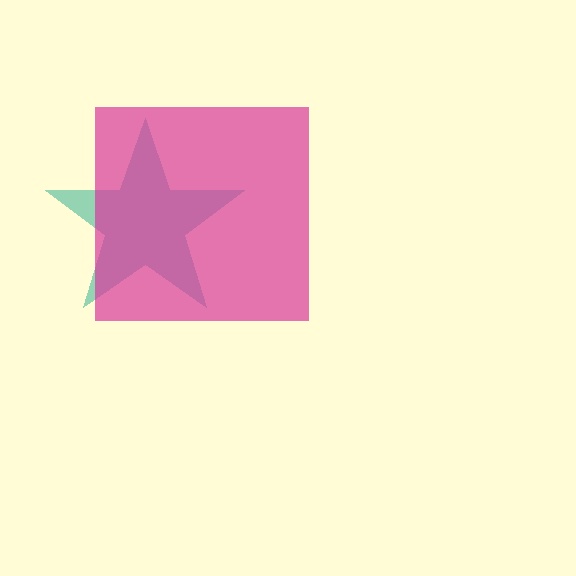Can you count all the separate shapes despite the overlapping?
Yes, there are 2 separate shapes.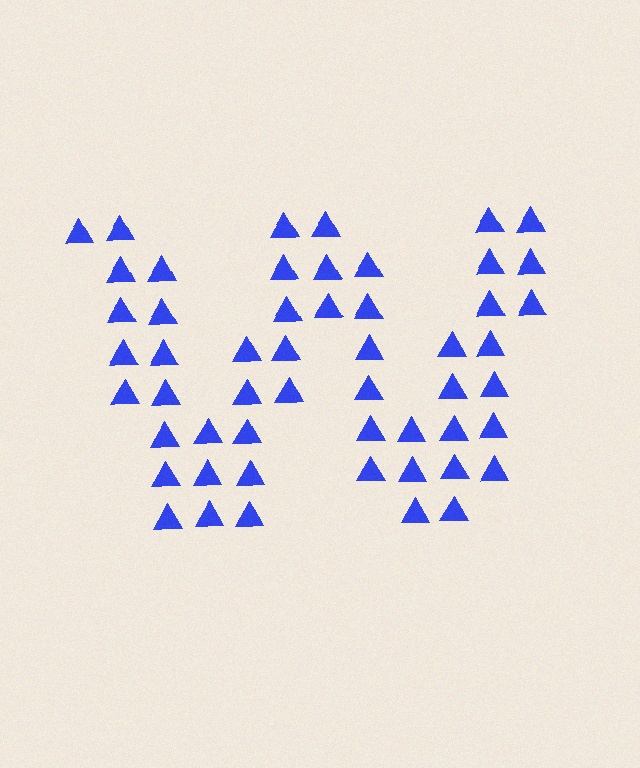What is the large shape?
The large shape is the letter W.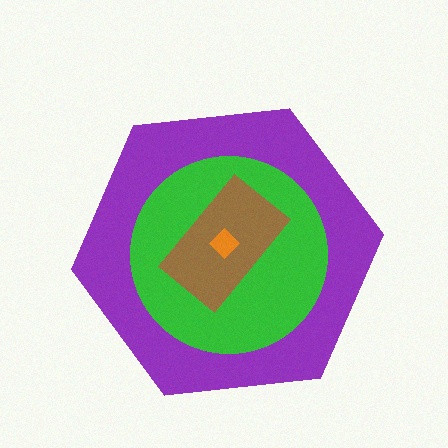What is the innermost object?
The orange diamond.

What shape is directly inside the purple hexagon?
The green circle.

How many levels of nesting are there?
4.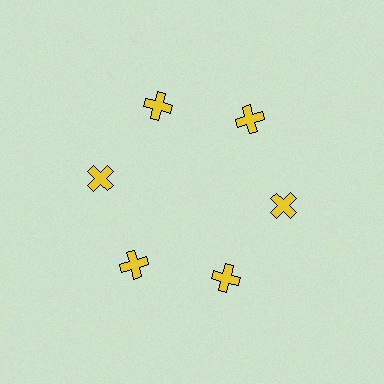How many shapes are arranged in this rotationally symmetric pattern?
There are 6 shapes, arranged in 6 groups of 1.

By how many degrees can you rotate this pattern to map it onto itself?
The pattern maps onto itself every 60 degrees of rotation.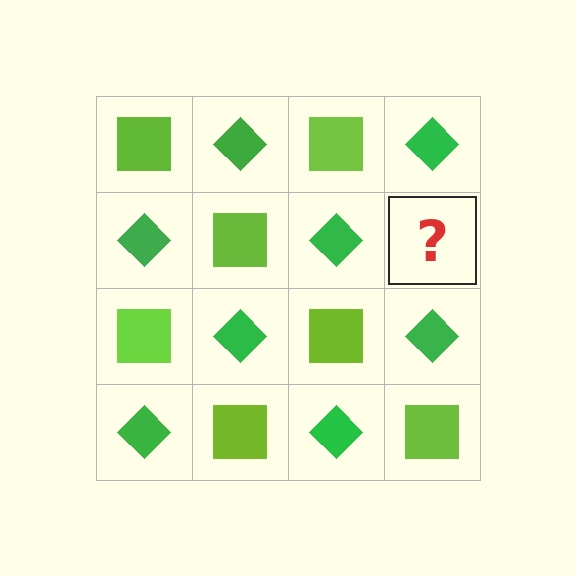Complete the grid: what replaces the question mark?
The question mark should be replaced with a lime square.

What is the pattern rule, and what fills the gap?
The rule is that it alternates lime square and green diamond in a checkerboard pattern. The gap should be filled with a lime square.